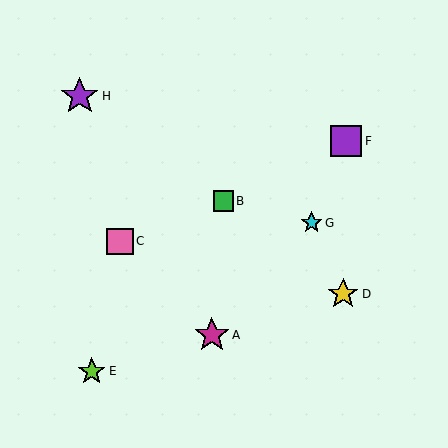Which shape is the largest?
The purple star (labeled H) is the largest.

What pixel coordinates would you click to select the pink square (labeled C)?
Click at (120, 241) to select the pink square C.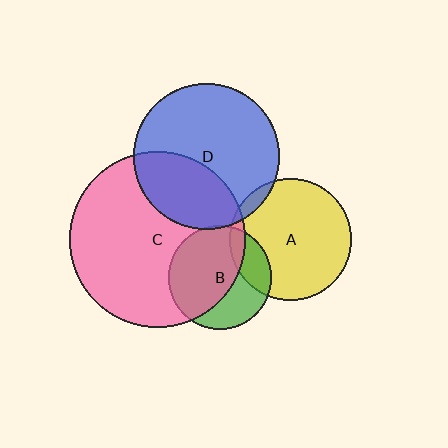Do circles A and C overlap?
Yes.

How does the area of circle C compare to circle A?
Approximately 2.1 times.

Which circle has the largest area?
Circle C (pink).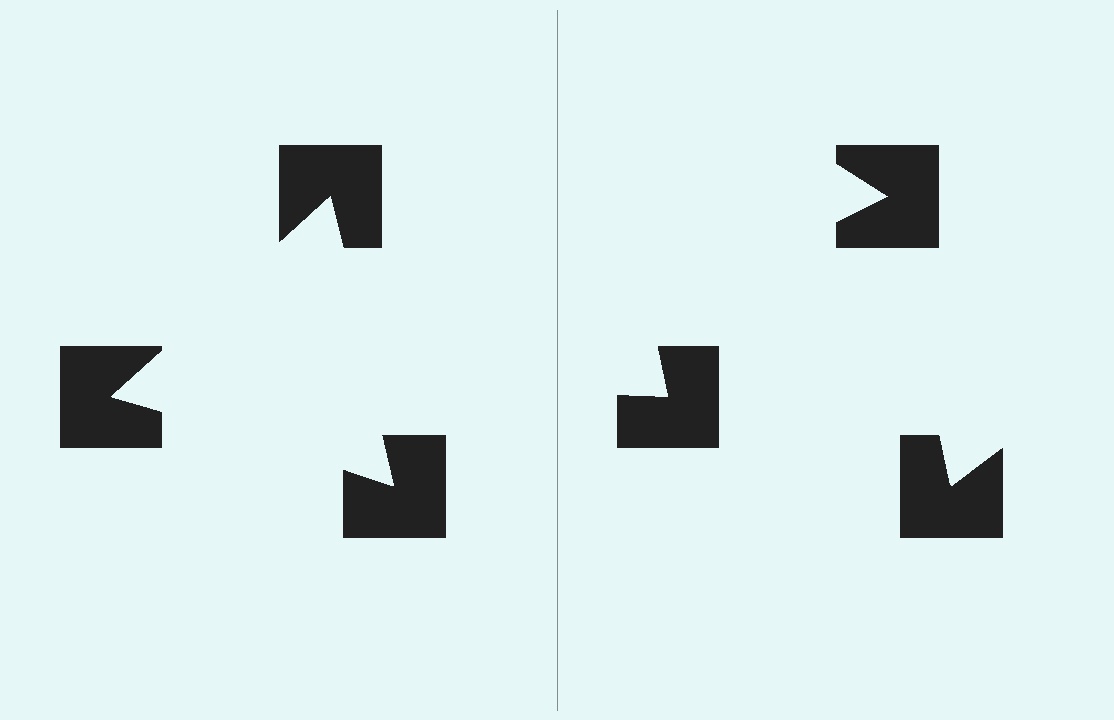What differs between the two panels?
The notched squares are positioned identically on both sides; only the wedge orientations differ. On the left they align to a triangle; on the right they are misaligned.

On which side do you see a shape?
An illusory triangle appears on the left side. On the right side the wedge cuts are rotated, so no coherent shape forms.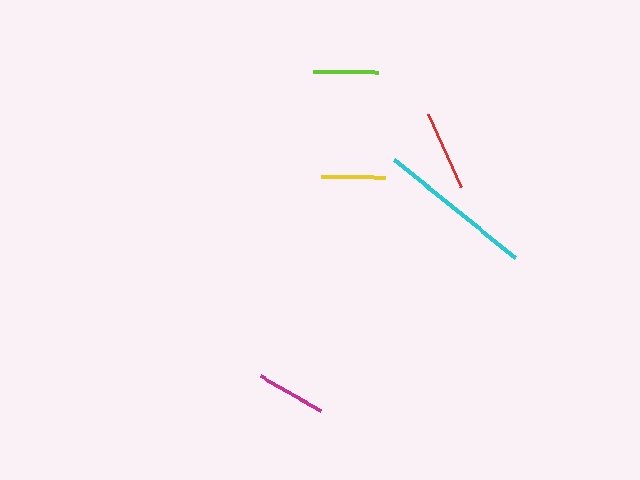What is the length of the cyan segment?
The cyan segment is approximately 156 pixels long.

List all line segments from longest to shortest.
From longest to shortest: cyan, red, magenta, lime, yellow.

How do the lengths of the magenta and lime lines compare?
The magenta and lime lines are approximately the same length.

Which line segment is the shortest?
The yellow line is the shortest at approximately 64 pixels.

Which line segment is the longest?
The cyan line is the longest at approximately 156 pixels.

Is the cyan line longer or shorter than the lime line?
The cyan line is longer than the lime line.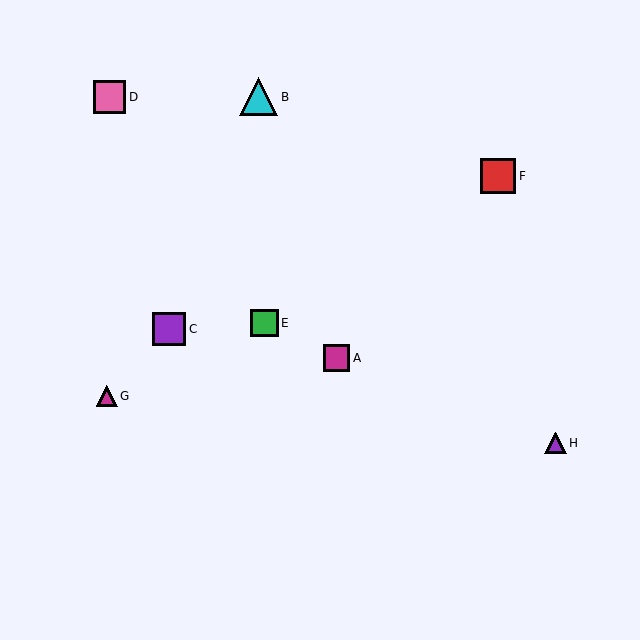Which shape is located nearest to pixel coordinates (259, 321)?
The green square (labeled E) at (264, 323) is nearest to that location.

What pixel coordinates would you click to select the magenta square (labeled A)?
Click at (336, 358) to select the magenta square A.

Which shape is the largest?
The cyan triangle (labeled B) is the largest.